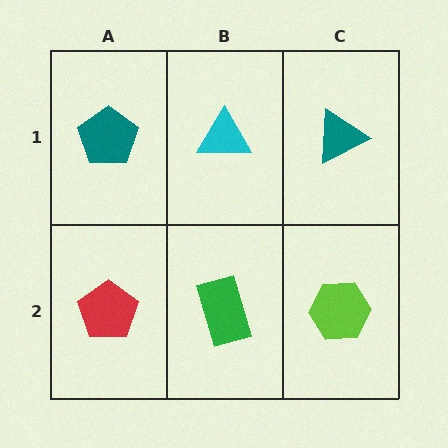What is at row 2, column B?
A green rectangle.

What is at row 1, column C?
A teal triangle.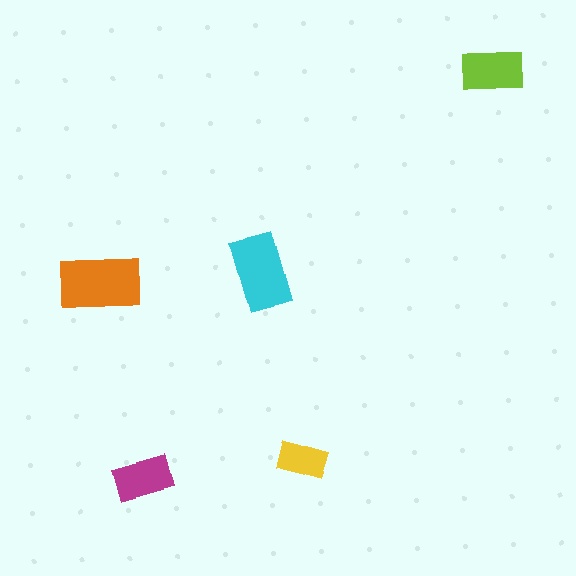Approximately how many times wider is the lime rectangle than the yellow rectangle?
About 1.5 times wider.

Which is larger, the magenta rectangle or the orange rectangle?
The orange one.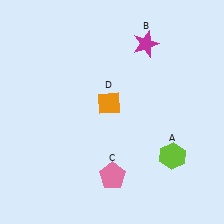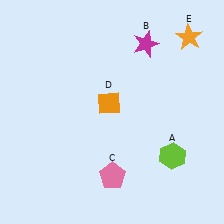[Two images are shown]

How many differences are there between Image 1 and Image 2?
There is 1 difference between the two images.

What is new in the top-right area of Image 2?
An orange star (E) was added in the top-right area of Image 2.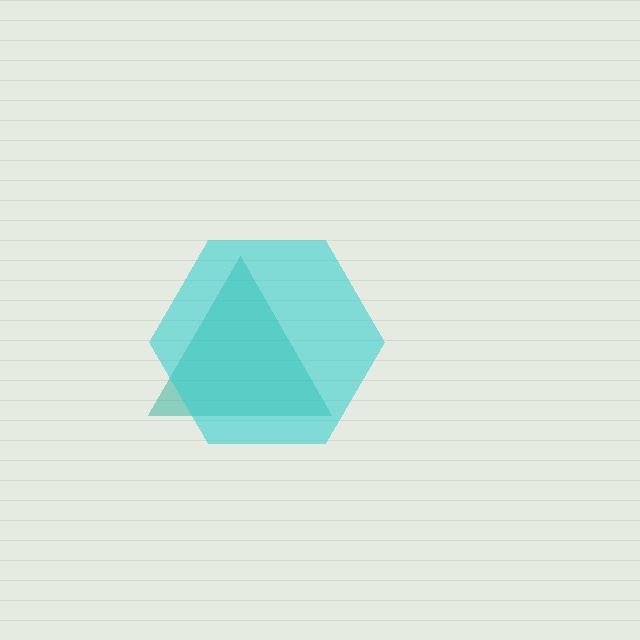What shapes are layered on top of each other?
The layered shapes are: a teal triangle, a cyan hexagon.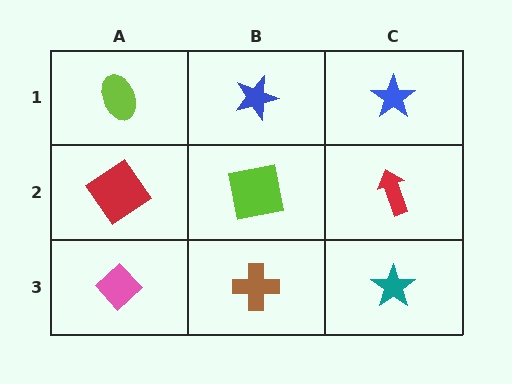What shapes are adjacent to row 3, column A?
A red diamond (row 2, column A), a brown cross (row 3, column B).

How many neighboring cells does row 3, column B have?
3.